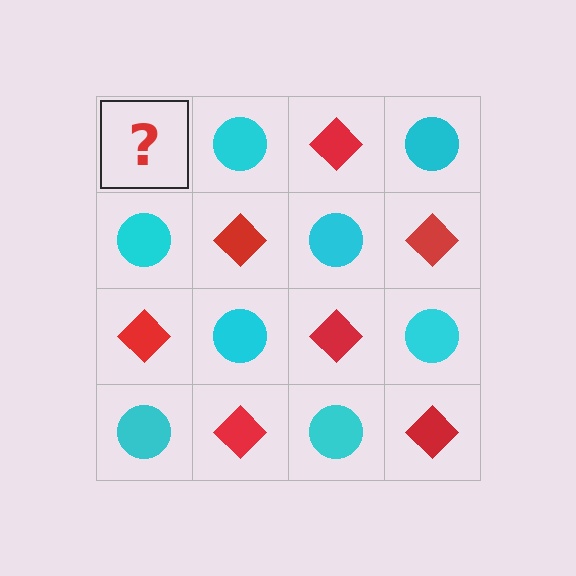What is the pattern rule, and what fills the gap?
The rule is that it alternates red diamond and cyan circle in a checkerboard pattern. The gap should be filled with a red diamond.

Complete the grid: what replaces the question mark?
The question mark should be replaced with a red diamond.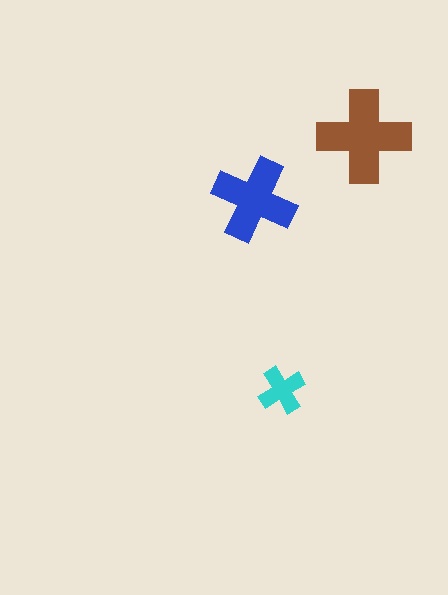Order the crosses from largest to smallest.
the brown one, the blue one, the cyan one.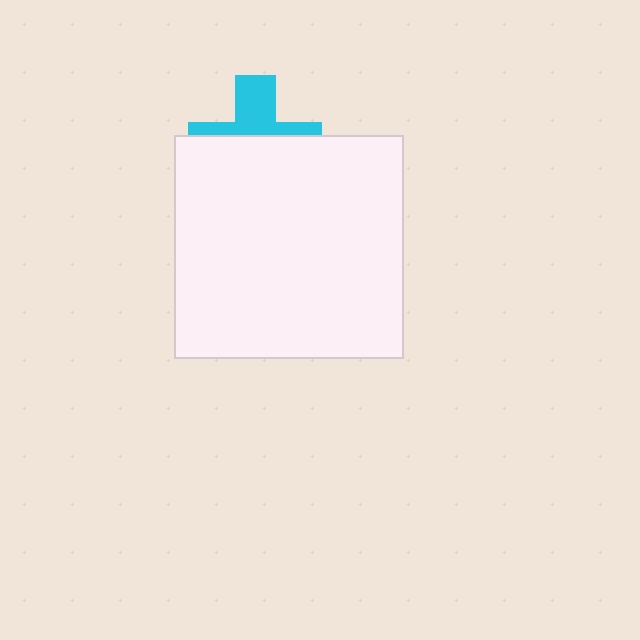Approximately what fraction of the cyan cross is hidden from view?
Roughly 60% of the cyan cross is hidden behind the white rectangle.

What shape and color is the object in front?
The object in front is a white rectangle.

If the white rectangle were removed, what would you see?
You would see the complete cyan cross.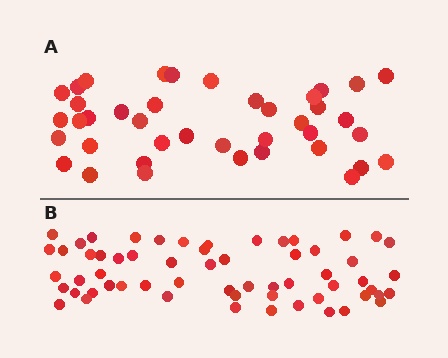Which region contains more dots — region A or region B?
Region B (the bottom region) has more dots.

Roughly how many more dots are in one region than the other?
Region B has approximately 20 more dots than region A.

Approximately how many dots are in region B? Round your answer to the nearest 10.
About 60 dots.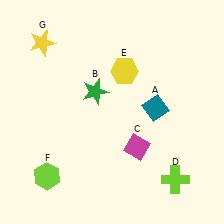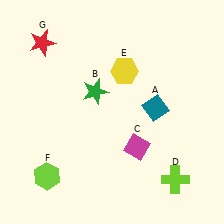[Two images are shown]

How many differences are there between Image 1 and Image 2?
There is 1 difference between the two images.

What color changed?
The star (G) changed from yellow in Image 1 to red in Image 2.